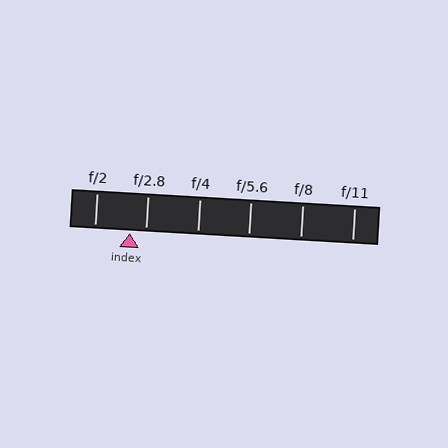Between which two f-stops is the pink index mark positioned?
The index mark is between f/2 and f/2.8.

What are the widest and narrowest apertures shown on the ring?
The widest aperture shown is f/2 and the narrowest is f/11.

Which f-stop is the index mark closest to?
The index mark is closest to f/2.8.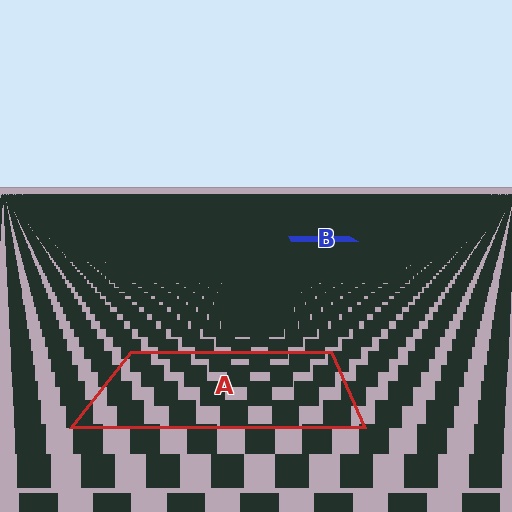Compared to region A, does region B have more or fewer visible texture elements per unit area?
Region B has more texture elements per unit area — they are packed more densely because it is farther away.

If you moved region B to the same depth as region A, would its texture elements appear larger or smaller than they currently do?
They would appear larger. At a closer depth, the same texture elements are projected at a bigger on-screen size.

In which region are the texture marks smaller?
The texture marks are smaller in region B, because it is farther away.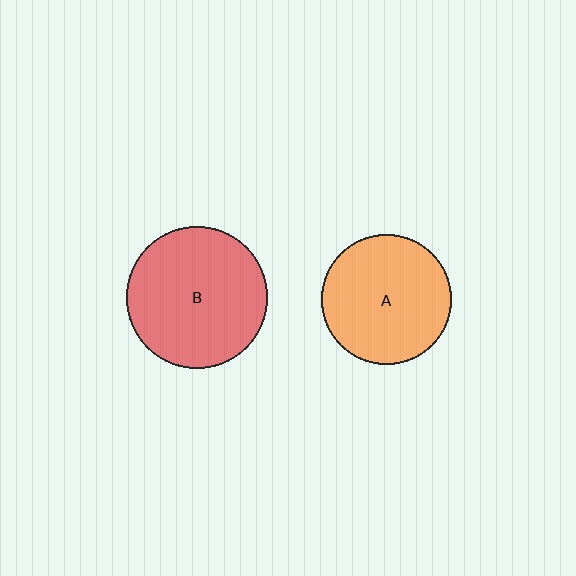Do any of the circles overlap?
No, none of the circles overlap.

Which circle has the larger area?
Circle B (red).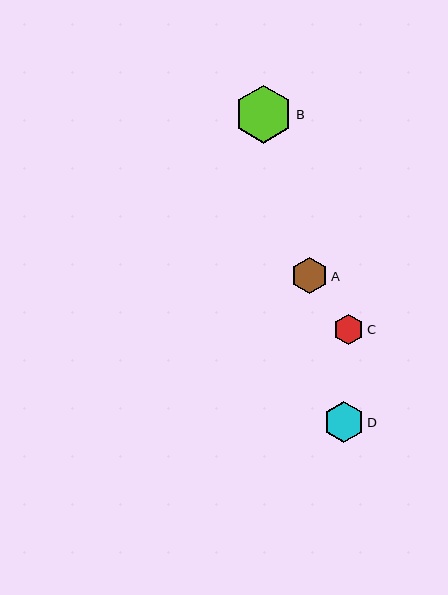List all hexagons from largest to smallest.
From largest to smallest: B, D, A, C.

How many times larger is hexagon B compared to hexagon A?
Hexagon B is approximately 1.6 times the size of hexagon A.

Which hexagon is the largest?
Hexagon B is the largest with a size of approximately 58 pixels.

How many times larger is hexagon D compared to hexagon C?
Hexagon D is approximately 1.3 times the size of hexagon C.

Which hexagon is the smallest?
Hexagon C is the smallest with a size of approximately 30 pixels.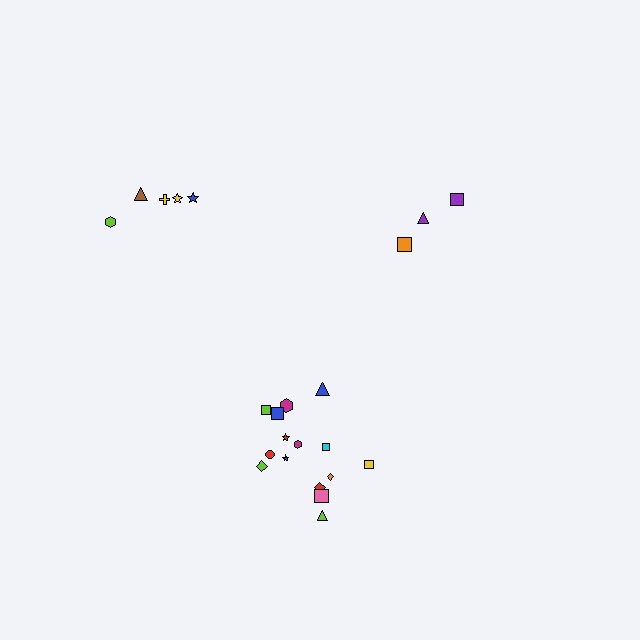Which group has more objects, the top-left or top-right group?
The top-left group.